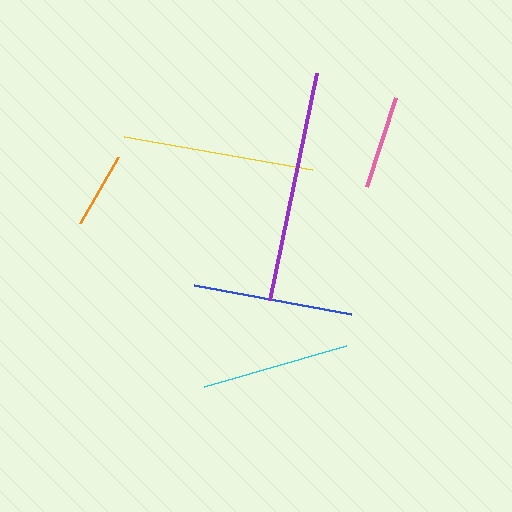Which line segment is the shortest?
The orange line is the shortest at approximately 76 pixels.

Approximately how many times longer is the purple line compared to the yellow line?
The purple line is approximately 1.2 times the length of the yellow line.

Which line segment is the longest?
The purple line is the longest at approximately 232 pixels.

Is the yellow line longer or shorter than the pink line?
The yellow line is longer than the pink line.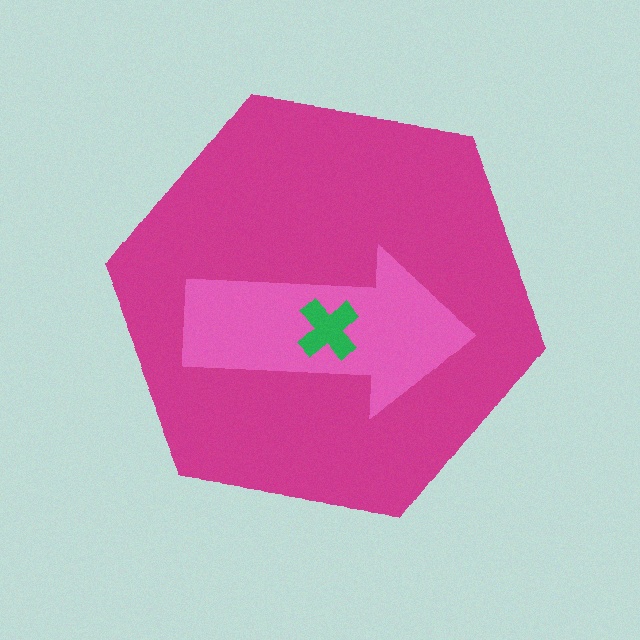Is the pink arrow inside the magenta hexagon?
Yes.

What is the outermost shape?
The magenta hexagon.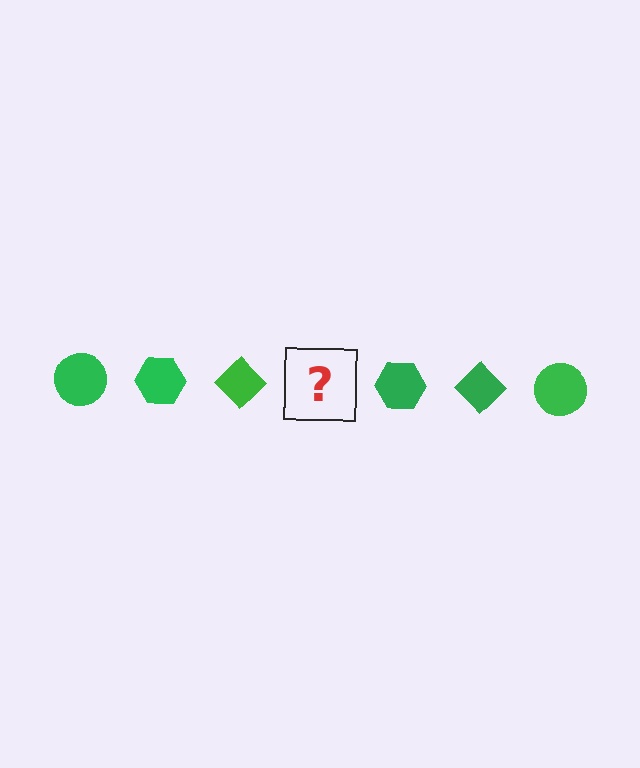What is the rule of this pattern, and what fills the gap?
The rule is that the pattern cycles through circle, hexagon, diamond shapes in green. The gap should be filled with a green circle.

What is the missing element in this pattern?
The missing element is a green circle.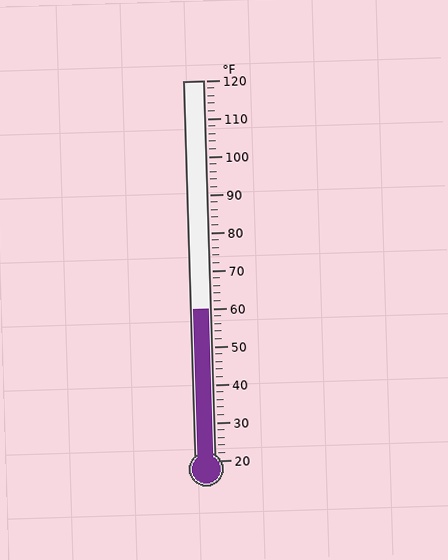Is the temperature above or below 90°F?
The temperature is below 90°F.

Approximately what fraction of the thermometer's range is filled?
The thermometer is filled to approximately 40% of its range.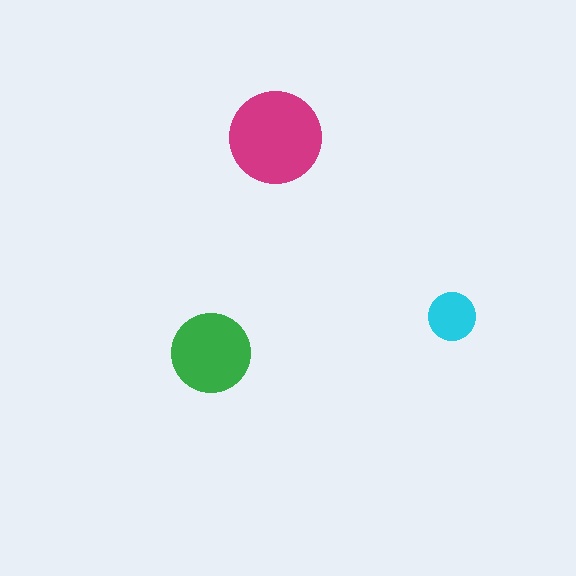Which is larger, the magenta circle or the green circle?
The magenta one.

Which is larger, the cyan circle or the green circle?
The green one.